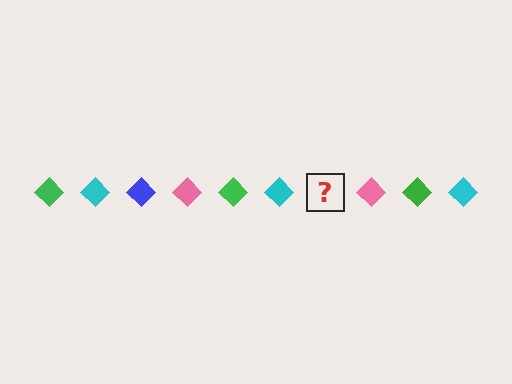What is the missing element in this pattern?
The missing element is a blue diamond.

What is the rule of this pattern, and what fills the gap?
The rule is that the pattern cycles through green, cyan, blue, pink diamonds. The gap should be filled with a blue diamond.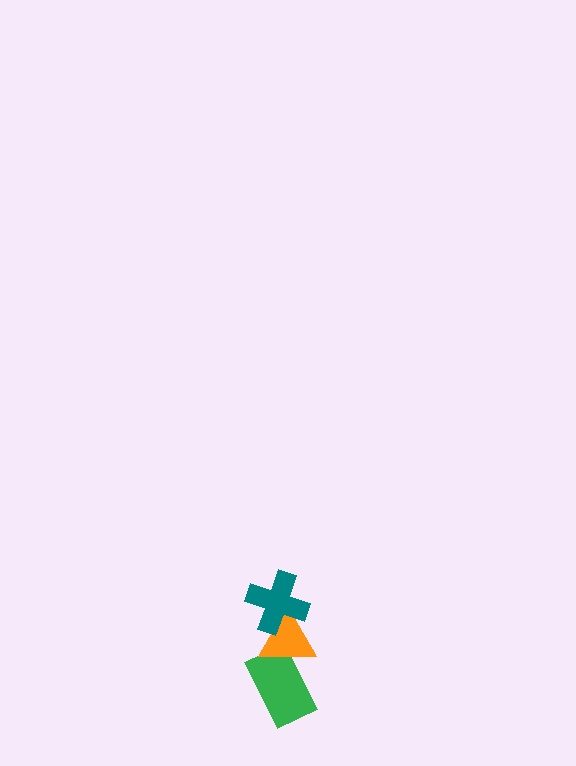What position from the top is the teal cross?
The teal cross is 1st from the top.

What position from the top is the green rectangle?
The green rectangle is 3rd from the top.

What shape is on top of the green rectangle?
The orange triangle is on top of the green rectangle.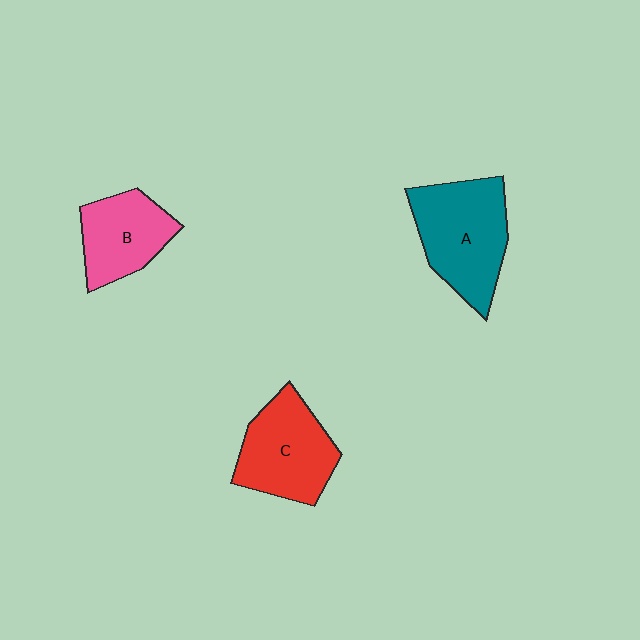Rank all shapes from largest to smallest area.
From largest to smallest: A (teal), C (red), B (pink).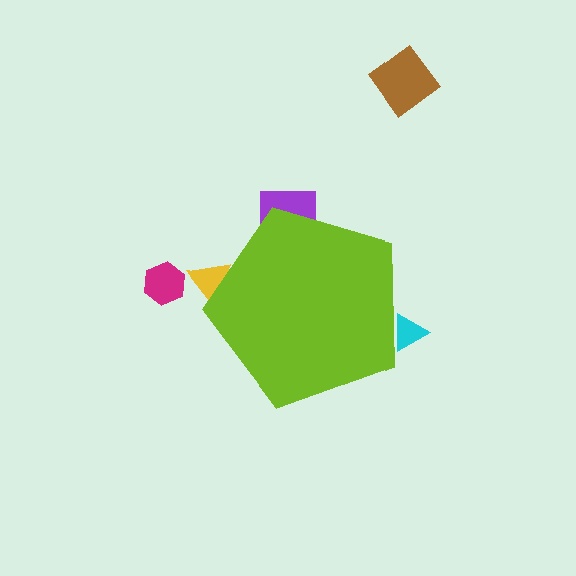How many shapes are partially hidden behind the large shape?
3 shapes are partially hidden.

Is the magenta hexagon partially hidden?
No, the magenta hexagon is fully visible.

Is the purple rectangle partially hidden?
Yes, the purple rectangle is partially hidden behind the lime pentagon.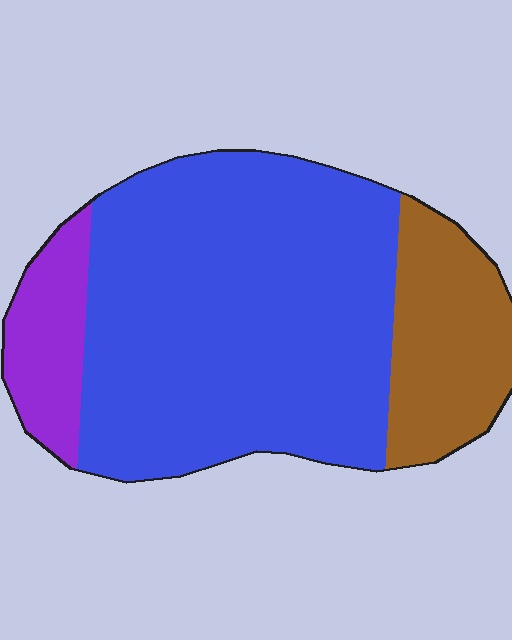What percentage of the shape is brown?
Brown takes up less than a quarter of the shape.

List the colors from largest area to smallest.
From largest to smallest: blue, brown, purple.